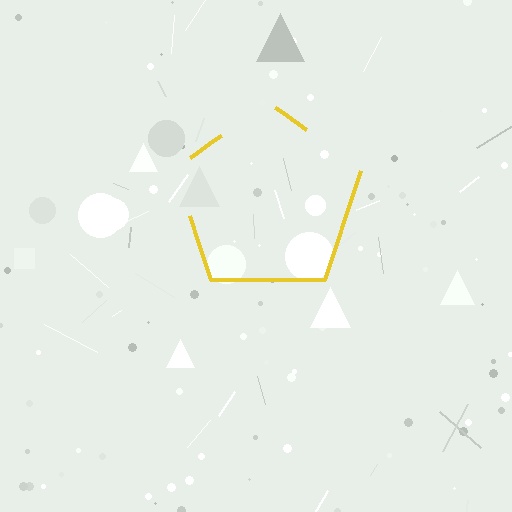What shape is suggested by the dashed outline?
The dashed outline suggests a pentagon.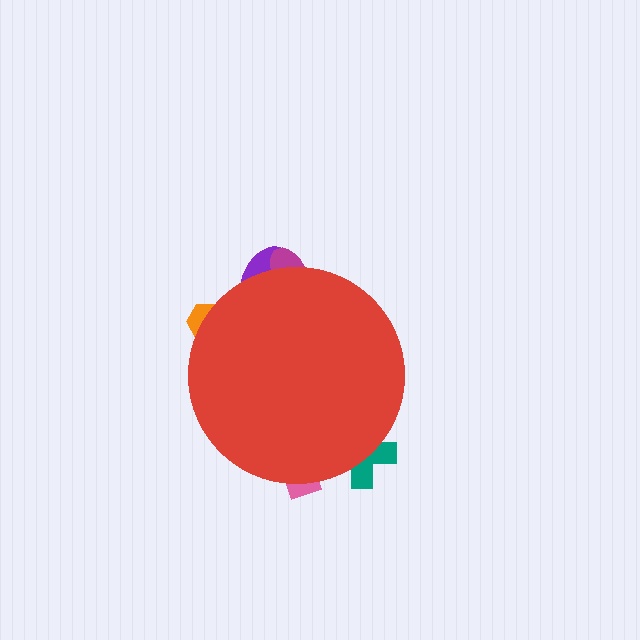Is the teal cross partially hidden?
Yes, the teal cross is partially hidden behind the red circle.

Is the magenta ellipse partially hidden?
Yes, the magenta ellipse is partially hidden behind the red circle.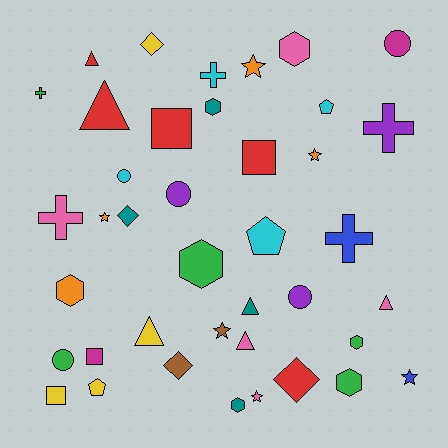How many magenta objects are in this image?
There are 2 magenta objects.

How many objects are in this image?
There are 40 objects.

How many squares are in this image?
There are 4 squares.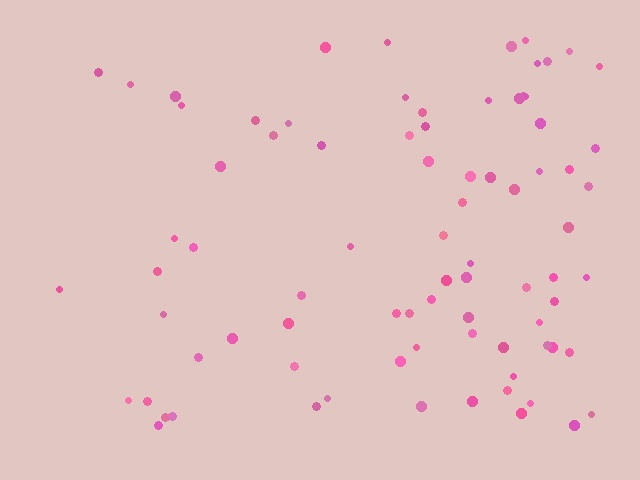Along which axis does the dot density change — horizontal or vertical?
Horizontal.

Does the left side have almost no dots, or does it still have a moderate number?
Still a moderate number, just noticeably fewer than the right.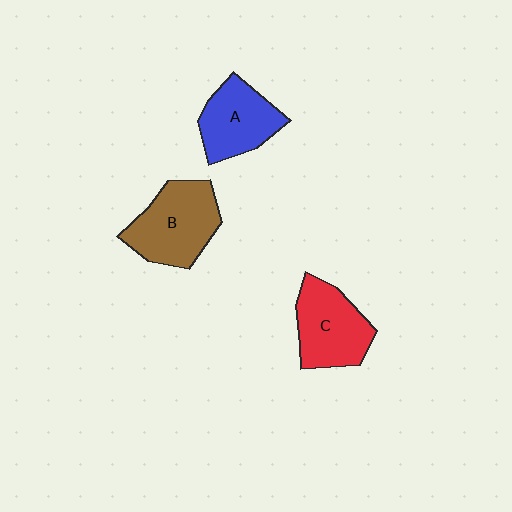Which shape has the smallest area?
Shape A (blue).